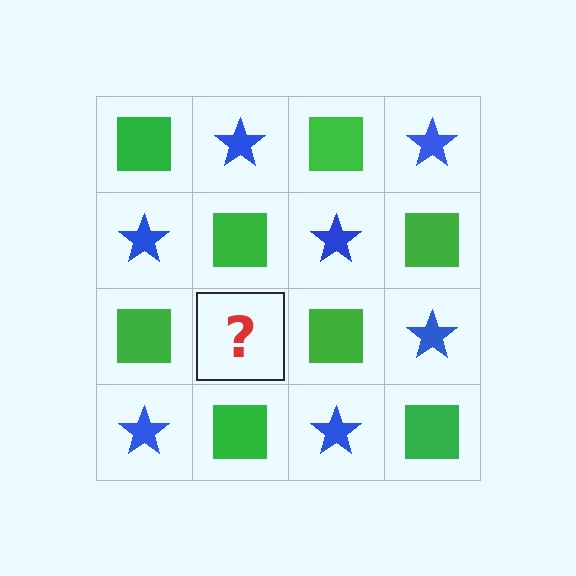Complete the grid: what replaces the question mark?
The question mark should be replaced with a blue star.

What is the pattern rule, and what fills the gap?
The rule is that it alternates green square and blue star in a checkerboard pattern. The gap should be filled with a blue star.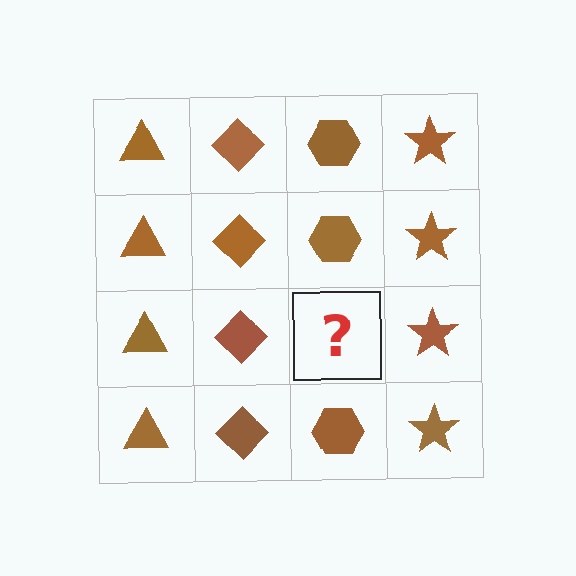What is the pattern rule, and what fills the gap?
The rule is that each column has a consistent shape. The gap should be filled with a brown hexagon.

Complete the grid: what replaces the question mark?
The question mark should be replaced with a brown hexagon.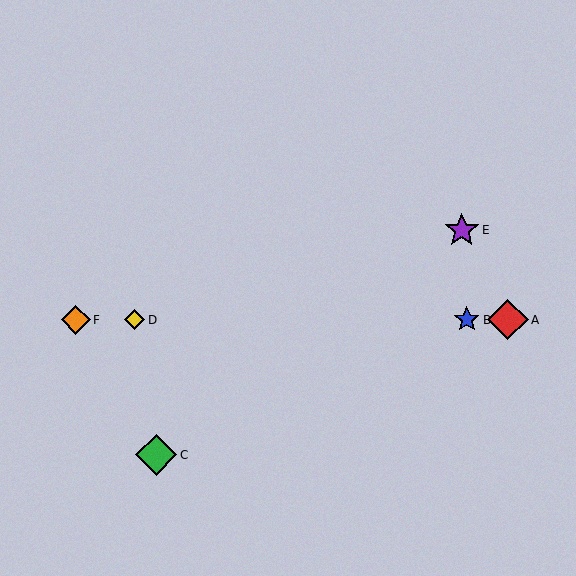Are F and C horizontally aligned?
No, F is at y≈320 and C is at y≈455.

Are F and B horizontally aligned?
Yes, both are at y≈320.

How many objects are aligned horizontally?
4 objects (A, B, D, F) are aligned horizontally.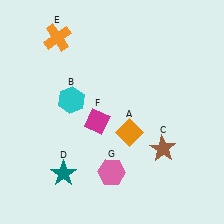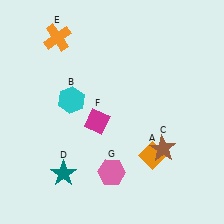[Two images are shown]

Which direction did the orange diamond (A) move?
The orange diamond (A) moved down.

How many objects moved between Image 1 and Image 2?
1 object moved between the two images.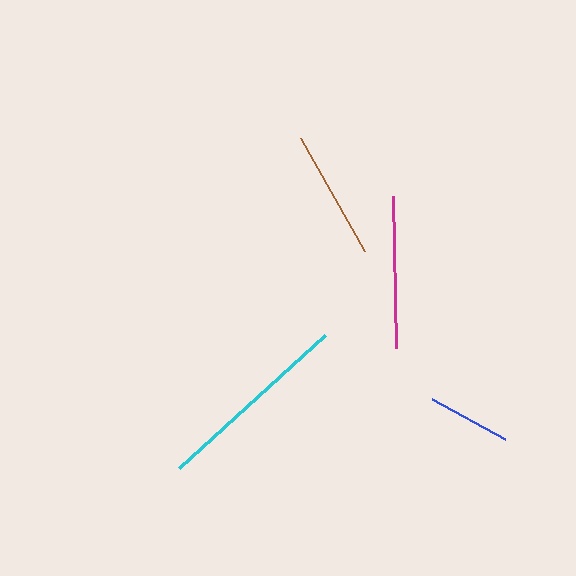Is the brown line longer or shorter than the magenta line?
The magenta line is longer than the brown line.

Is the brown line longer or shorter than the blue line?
The brown line is longer than the blue line.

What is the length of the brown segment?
The brown segment is approximately 130 pixels long.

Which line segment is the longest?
The cyan line is the longest at approximately 197 pixels.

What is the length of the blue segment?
The blue segment is approximately 84 pixels long.